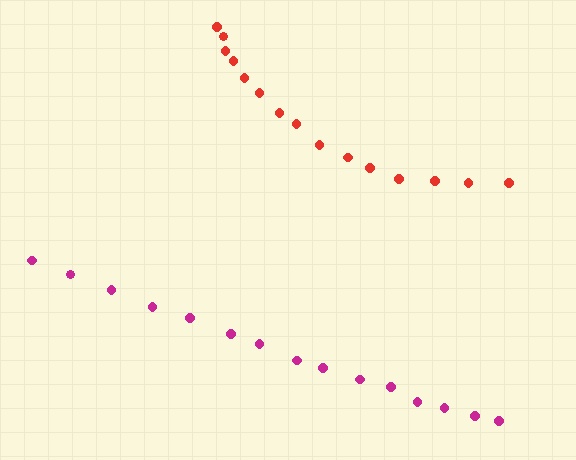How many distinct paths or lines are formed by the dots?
There are 2 distinct paths.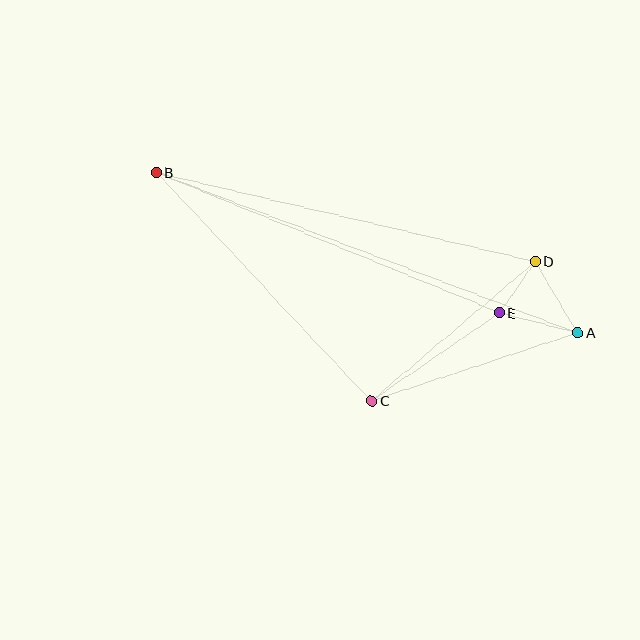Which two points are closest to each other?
Points D and E are closest to each other.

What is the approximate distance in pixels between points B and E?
The distance between B and E is approximately 371 pixels.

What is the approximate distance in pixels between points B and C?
The distance between B and C is approximately 313 pixels.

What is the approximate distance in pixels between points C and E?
The distance between C and E is approximately 155 pixels.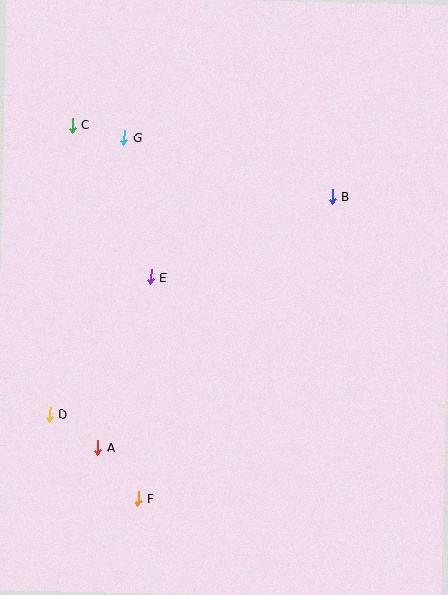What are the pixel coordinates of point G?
Point G is at (124, 137).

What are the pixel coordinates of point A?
Point A is at (97, 447).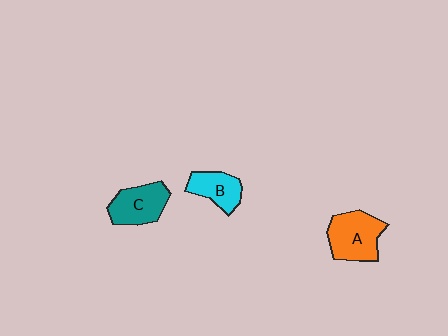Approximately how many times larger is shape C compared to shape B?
Approximately 1.3 times.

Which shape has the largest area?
Shape A (orange).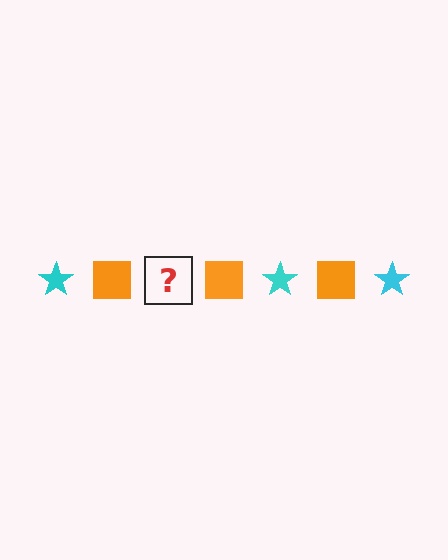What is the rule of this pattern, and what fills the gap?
The rule is that the pattern alternates between cyan star and orange square. The gap should be filled with a cyan star.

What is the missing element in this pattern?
The missing element is a cyan star.